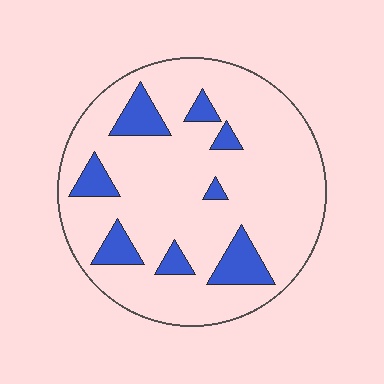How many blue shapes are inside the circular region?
8.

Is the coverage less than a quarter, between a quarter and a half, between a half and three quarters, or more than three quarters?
Less than a quarter.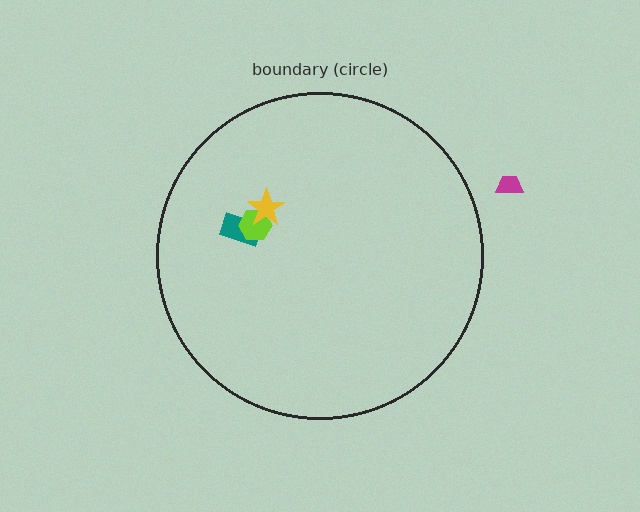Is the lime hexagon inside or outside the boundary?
Inside.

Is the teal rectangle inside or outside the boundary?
Inside.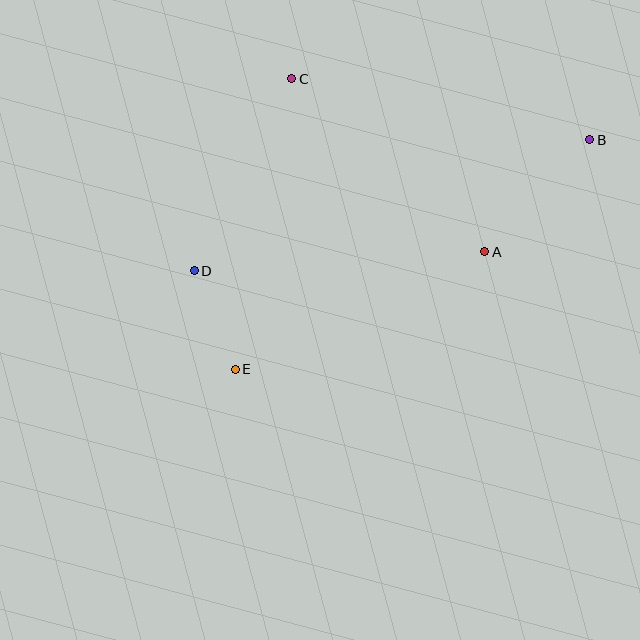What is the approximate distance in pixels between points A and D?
The distance between A and D is approximately 291 pixels.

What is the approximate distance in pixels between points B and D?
The distance between B and D is approximately 416 pixels.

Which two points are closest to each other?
Points D and E are closest to each other.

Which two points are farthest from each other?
Points B and E are farthest from each other.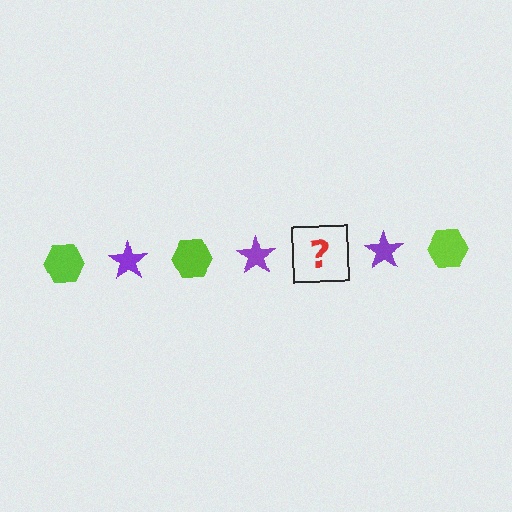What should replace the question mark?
The question mark should be replaced with a lime hexagon.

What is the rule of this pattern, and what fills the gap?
The rule is that the pattern alternates between lime hexagon and purple star. The gap should be filled with a lime hexagon.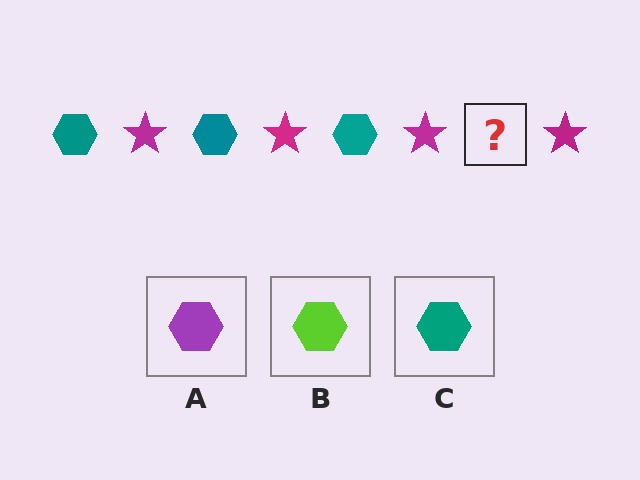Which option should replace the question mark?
Option C.